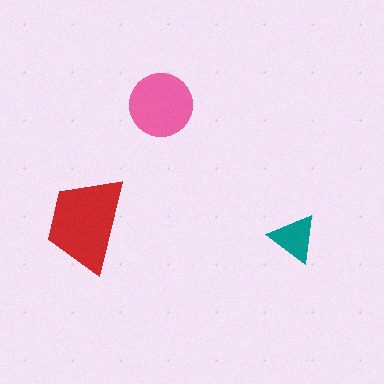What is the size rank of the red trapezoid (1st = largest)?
1st.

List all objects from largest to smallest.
The red trapezoid, the pink circle, the teal triangle.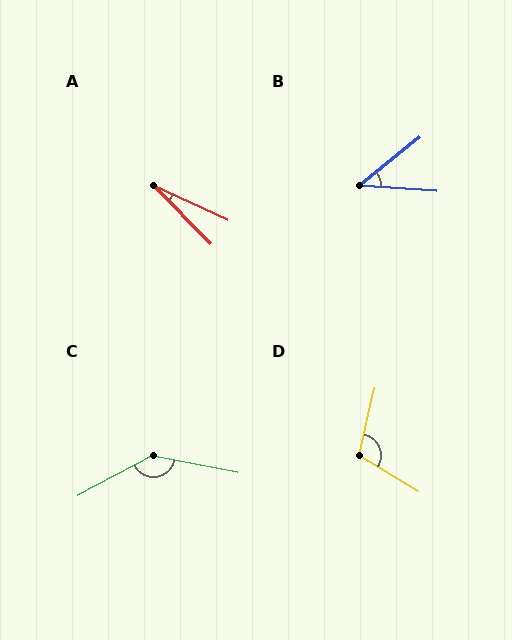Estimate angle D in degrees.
Approximately 108 degrees.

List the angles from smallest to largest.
A (20°), B (42°), D (108°), C (141°).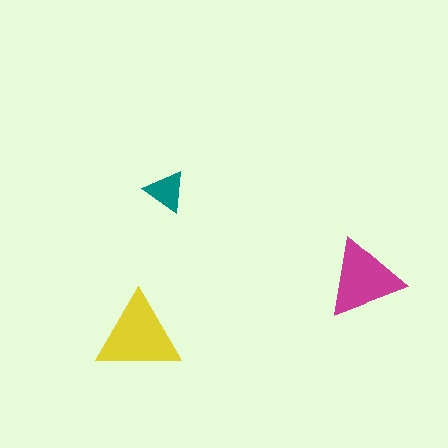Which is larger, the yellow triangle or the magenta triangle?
The yellow one.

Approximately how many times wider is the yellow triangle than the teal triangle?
About 2 times wider.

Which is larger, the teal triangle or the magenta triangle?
The magenta one.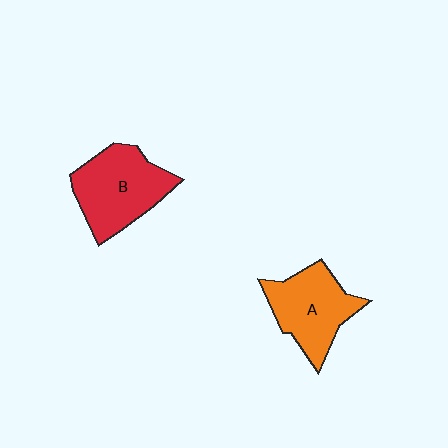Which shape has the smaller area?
Shape A (orange).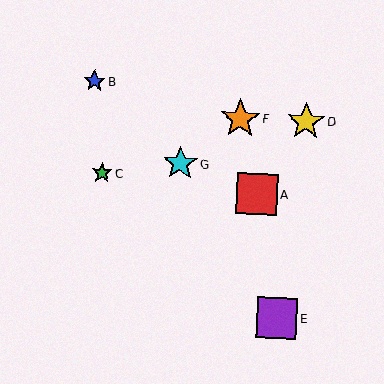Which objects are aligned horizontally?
Objects D, F are aligned horizontally.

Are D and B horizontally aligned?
No, D is at y≈122 and B is at y≈81.